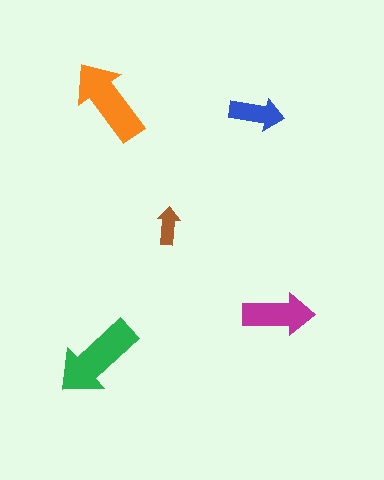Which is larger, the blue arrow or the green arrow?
The green one.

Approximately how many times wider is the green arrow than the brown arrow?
About 2.5 times wider.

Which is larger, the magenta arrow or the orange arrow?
The orange one.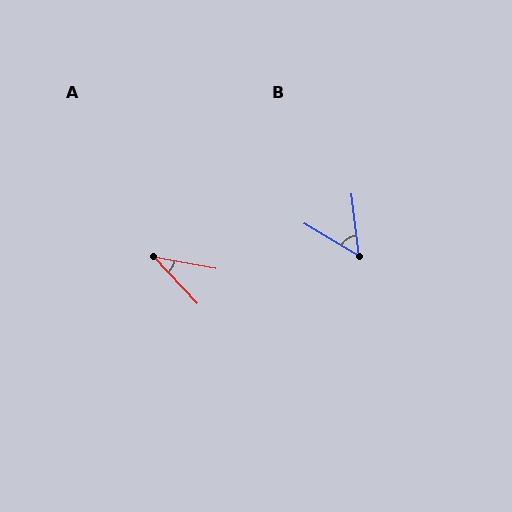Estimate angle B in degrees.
Approximately 52 degrees.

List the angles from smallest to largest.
A (36°), B (52°).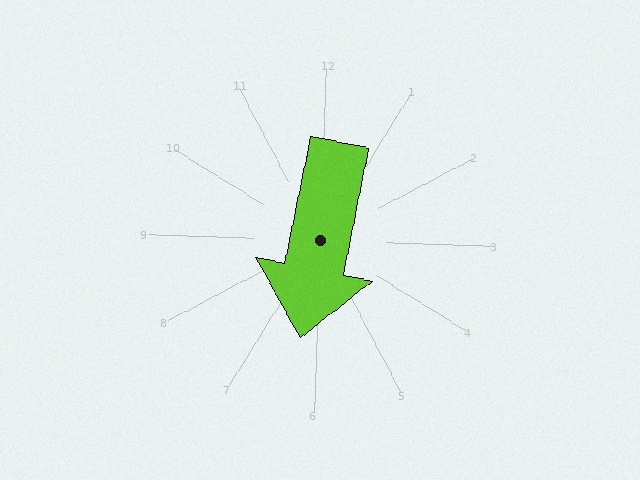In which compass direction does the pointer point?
South.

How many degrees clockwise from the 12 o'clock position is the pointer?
Approximately 190 degrees.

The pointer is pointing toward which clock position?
Roughly 6 o'clock.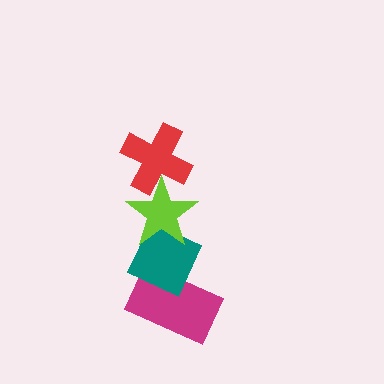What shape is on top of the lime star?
The red cross is on top of the lime star.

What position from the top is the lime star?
The lime star is 2nd from the top.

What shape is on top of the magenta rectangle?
The teal diamond is on top of the magenta rectangle.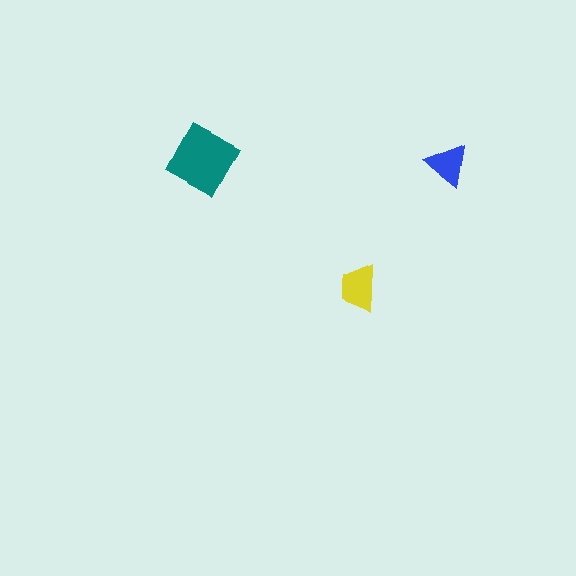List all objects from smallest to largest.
The blue triangle, the yellow trapezoid, the teal diamond.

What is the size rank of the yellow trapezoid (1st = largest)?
2nd.